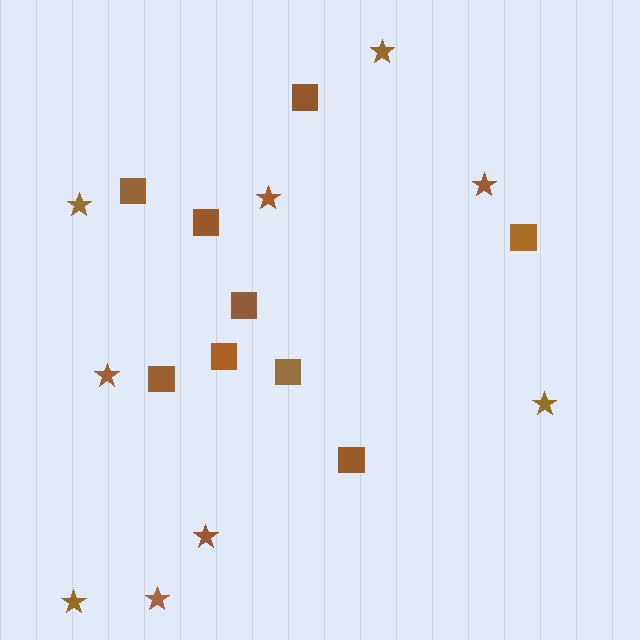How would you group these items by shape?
There are 2 groups: one group of stars (9) and one group of squares (9).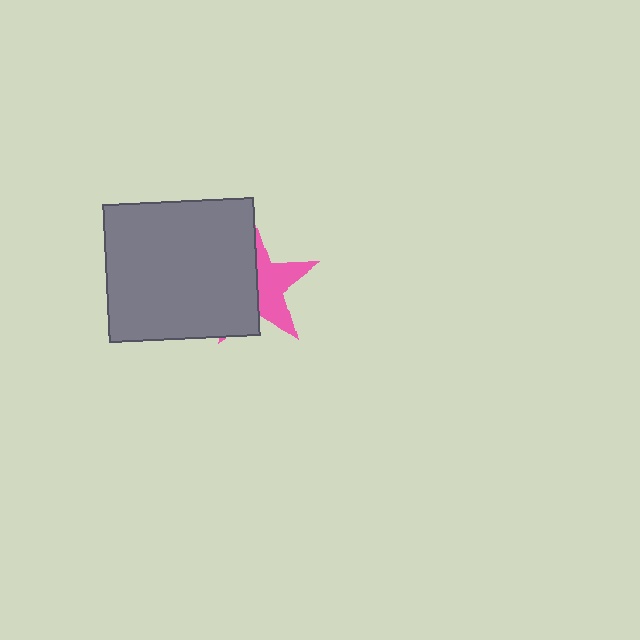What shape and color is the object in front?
The object in front is a gray rectangle.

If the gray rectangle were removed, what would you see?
You would see the complete pink star.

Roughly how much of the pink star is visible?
About half of it is visible (roughly 47%).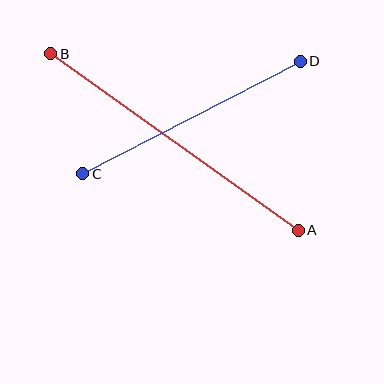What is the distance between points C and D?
The distance is approximately 244 pixels.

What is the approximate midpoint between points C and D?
The midpoint is at approximately (191, 118) pixels.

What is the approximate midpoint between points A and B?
The midpoint is at approximately (175, 142) pixels.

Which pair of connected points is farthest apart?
Points A and B are farthest apart.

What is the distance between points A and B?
The distance is approximately 304 pixels.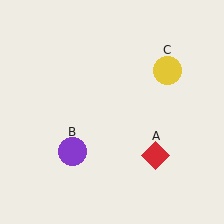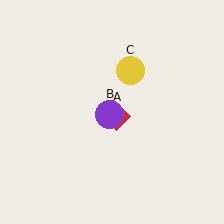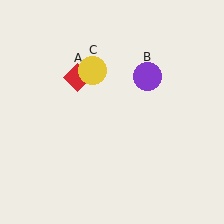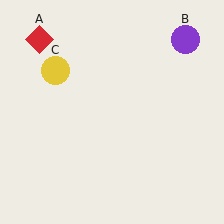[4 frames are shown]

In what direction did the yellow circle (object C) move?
The yellow circle (object C) moved left.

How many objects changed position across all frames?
3 objects changed position: red diamond (object A), purple circle (object B), yellow circle (object C).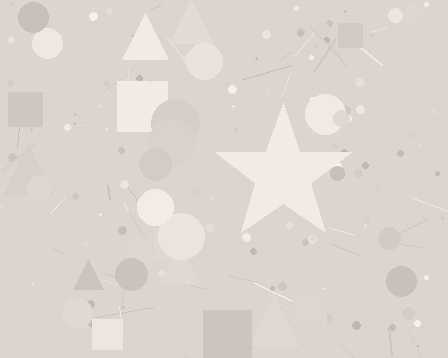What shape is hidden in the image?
A star is hidden in the image.